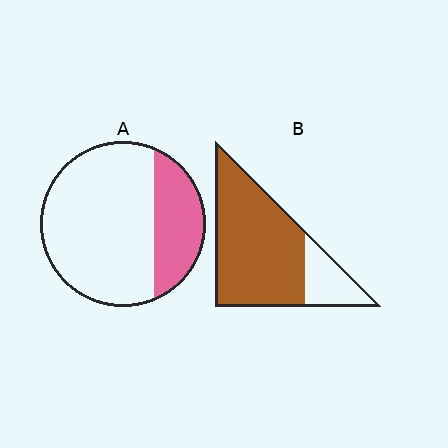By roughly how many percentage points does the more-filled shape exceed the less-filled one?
By roughly 50 percentage points (B over A).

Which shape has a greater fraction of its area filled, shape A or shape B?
Shape B.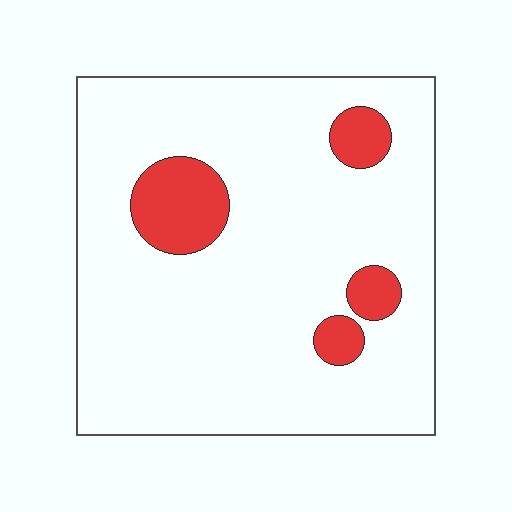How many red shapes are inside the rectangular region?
4.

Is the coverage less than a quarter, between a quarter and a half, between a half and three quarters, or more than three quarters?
Less than a quarter.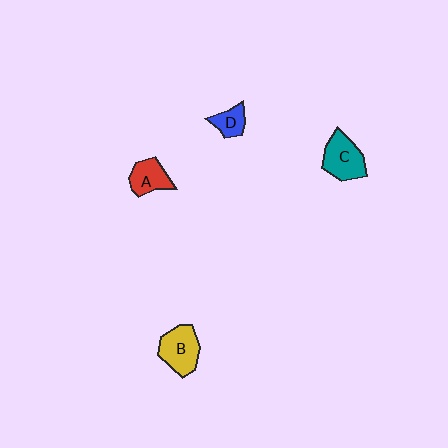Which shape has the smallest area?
Shape D (blue).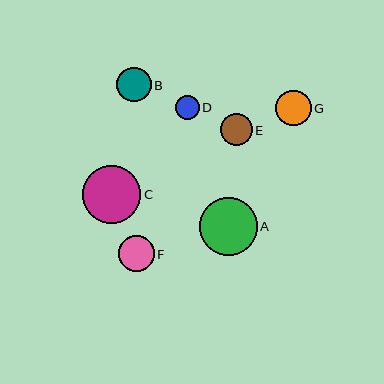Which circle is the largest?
Circle C is the largest with a size of approximately 58 pixels.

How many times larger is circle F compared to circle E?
Circle F is approximately 1.1 times the size of circle E.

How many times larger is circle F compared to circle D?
Circle F is approximately 1.5 times the size of circle D.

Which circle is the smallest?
Circle D is the smallest with a size of approximately 24 pixels.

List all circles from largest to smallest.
From largest to smallest: C, A, F, G, B, E, D.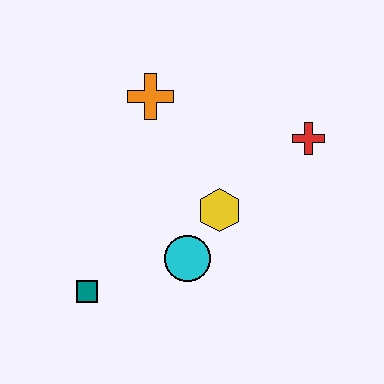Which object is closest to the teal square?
The cyan circle is closest to the teal square.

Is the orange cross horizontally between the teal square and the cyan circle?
Yes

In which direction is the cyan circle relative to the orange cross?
The cyan circle is below the orange cross.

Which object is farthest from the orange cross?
The teal square is farthest from the orange cross.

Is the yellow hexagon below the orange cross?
Yes